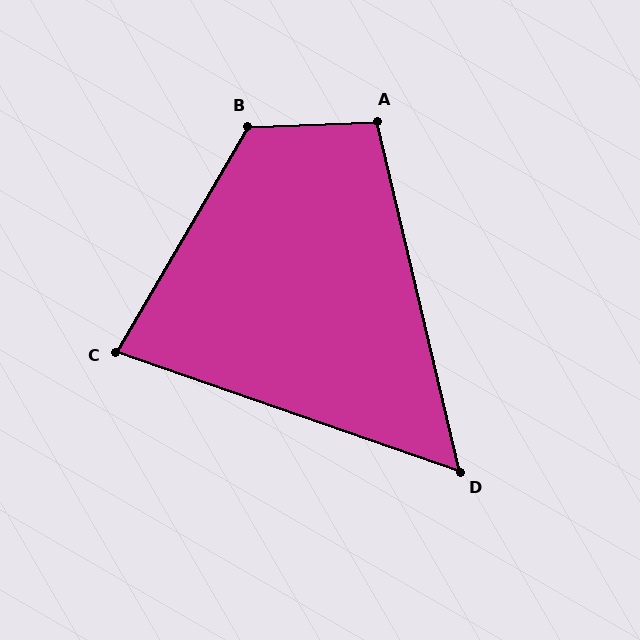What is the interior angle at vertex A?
Approximately 101 degrees (obtuse).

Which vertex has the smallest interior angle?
D, at approximately 58 degrees.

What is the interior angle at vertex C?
Approximately 79 degrees (acute).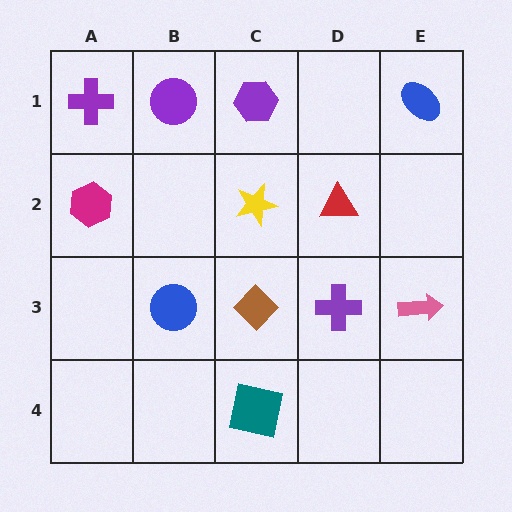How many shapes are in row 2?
3 shapes.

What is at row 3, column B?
A blue circle.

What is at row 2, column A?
A magenta hexagon.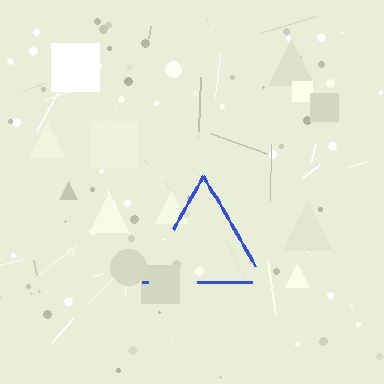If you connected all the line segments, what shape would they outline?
They would outline a triangle.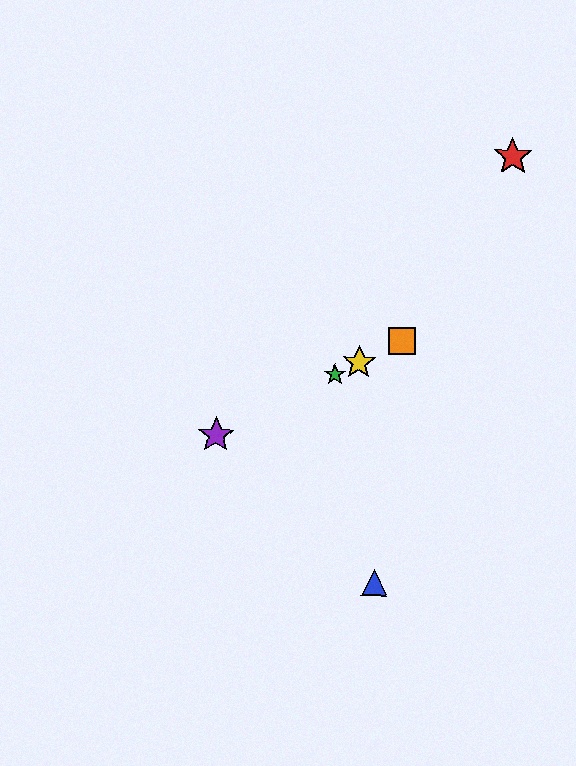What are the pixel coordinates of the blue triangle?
The blue triangle is at (374, 583).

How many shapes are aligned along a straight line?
4 shapes (the green star, the yellow star, the purple star, the orange square) are aligned along a straight line.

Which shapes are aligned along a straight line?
The green star, the yellow star, the purple star, the orange square are aligned along a straight line.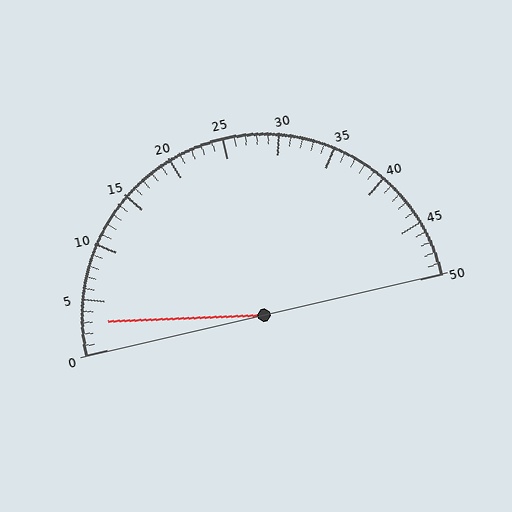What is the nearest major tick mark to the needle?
The nearest major tick mark is 5.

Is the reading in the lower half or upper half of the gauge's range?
The reading is in the lower half of the range (0 to 50).